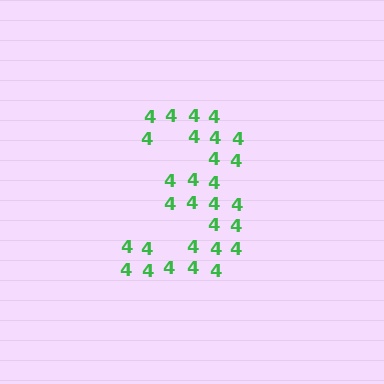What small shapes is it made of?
It is made of small digit 4's.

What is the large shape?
The large shape is the digit 3.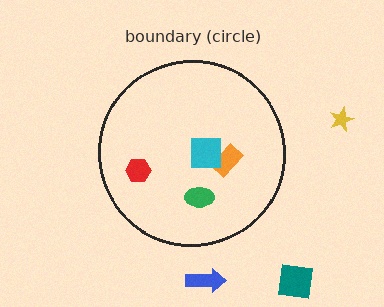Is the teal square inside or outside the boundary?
Outside.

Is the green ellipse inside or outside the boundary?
Inside.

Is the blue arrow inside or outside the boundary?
Outside.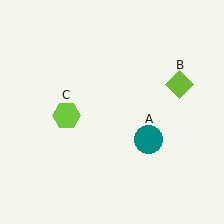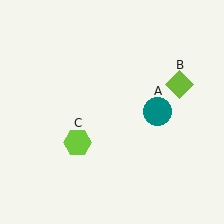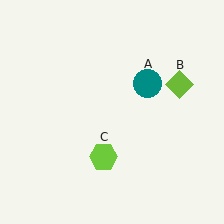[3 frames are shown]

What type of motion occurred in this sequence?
The teal circle (object A), lime hexagon (object C) rotated counterclockwise around the center of the scene.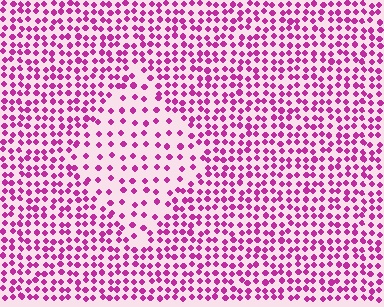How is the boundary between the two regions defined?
The boundary is defined by a change in element density (approximately 2.0x ratio). All elements are the same color, size, and shape.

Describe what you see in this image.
The image contains small magenta elements arranged at two different densities. A diamond-shaped region is visible where the elements are less densely packed than the surrounding area.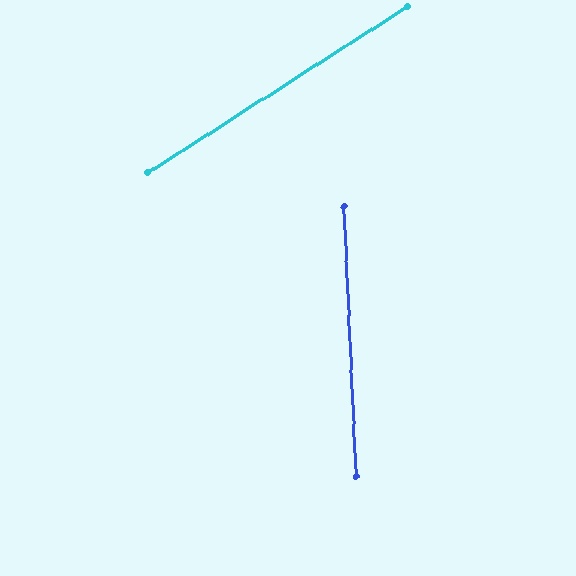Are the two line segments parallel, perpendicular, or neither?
Neither parallel nor perpendicular — they differ by about 60°.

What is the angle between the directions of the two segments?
Approximately 60 degrees.